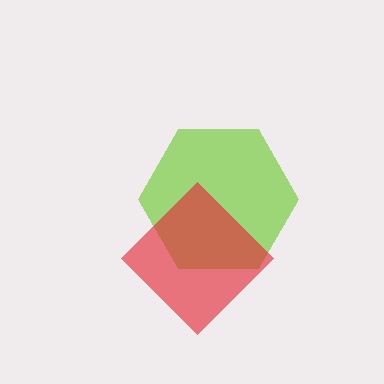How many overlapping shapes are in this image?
There are 2 overlapping shapes in the image.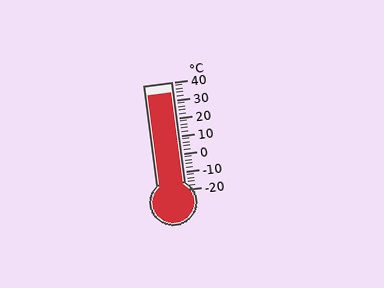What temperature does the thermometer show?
The thermometer shows approximately 34°C.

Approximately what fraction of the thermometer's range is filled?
The thermometer is filled to approximately 90% of its range.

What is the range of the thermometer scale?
The thermometer scale ranges from -20°C to 40°C.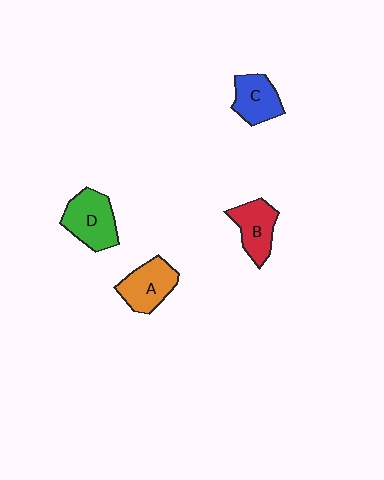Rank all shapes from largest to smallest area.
From largest to smallest: D (green), A (orange), B (red), C (blue).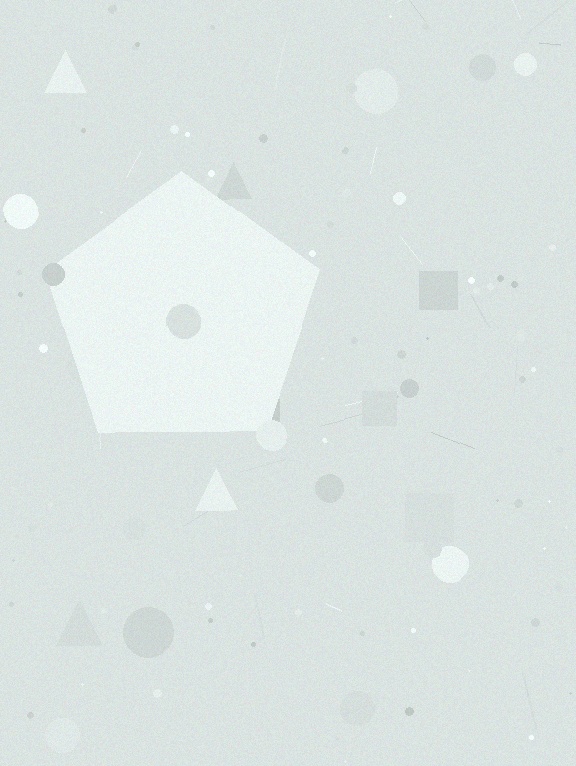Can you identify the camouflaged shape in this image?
The camouflaged shape is a pentagon.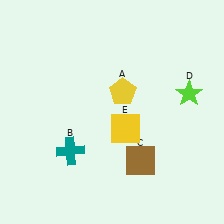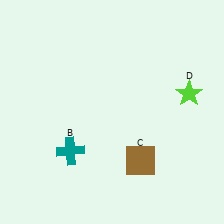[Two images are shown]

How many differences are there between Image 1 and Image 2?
There are 2 differences between the two images.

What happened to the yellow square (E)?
The yellow square (E) was removed in Image 2. It was in the bottom-right area of Image 1.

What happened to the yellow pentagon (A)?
The yellow pentagon (A) was removed in Image 2. It was in the top-right area of Image 1.